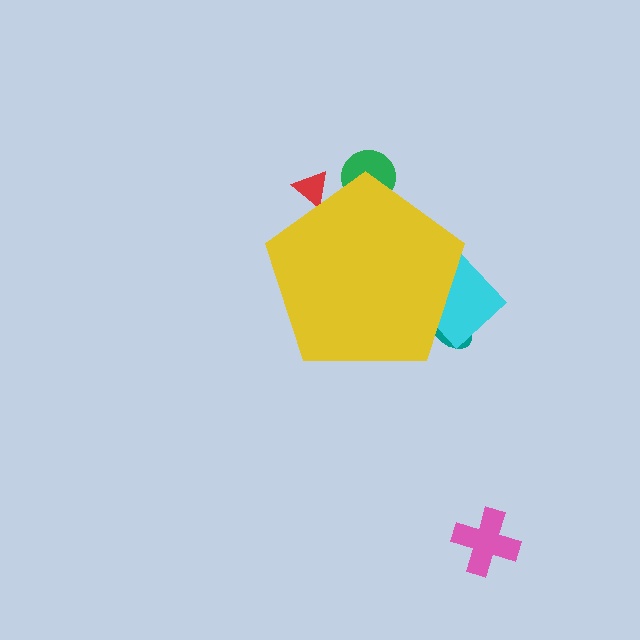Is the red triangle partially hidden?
Yes, the red triangle is partially hidden behind the yellow pentagon.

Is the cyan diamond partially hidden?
Yes, the cyan diamond is partially hidden behind the yellow pentagon.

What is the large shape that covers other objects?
A yellow pentagon.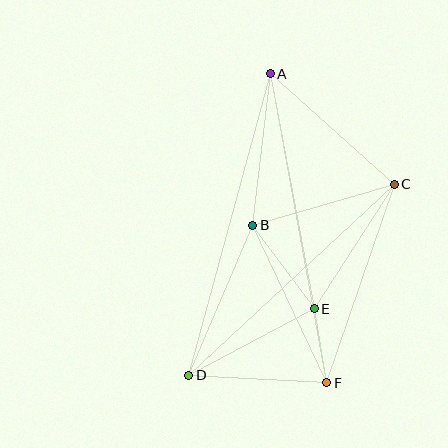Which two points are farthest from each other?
Points A and F are farthest from each other.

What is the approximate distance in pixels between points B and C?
The distance between B and C is approximately 147 pixels.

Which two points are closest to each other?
Points E and F are closest to each other.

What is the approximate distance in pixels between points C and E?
The distance between C and E is approximately 148 pixels.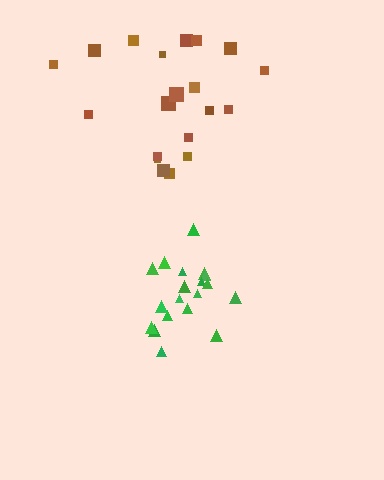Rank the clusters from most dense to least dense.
green, brown.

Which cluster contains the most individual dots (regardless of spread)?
Brown (20).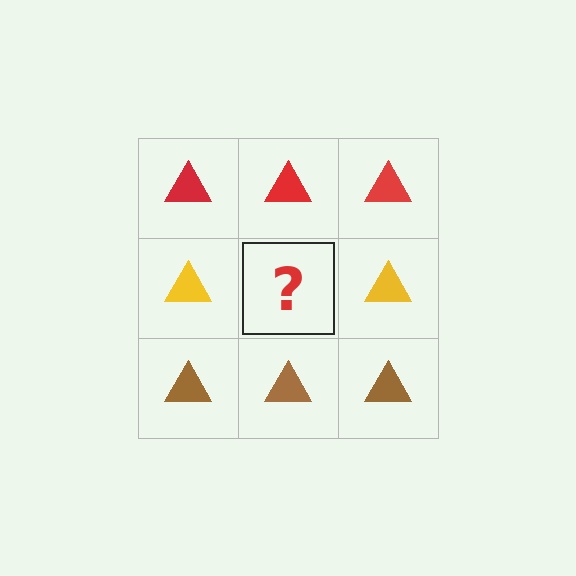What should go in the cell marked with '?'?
The missing cell should contain a yellow triangle.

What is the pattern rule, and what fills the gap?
The rule is that each row has a consistent color. The gap should be filled with a yellow triangle.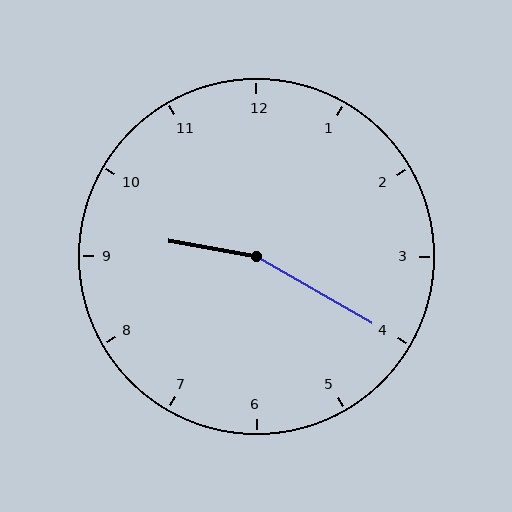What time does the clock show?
9:20.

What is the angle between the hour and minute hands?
Approximately 160 degrees.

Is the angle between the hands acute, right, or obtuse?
It is obtuse.